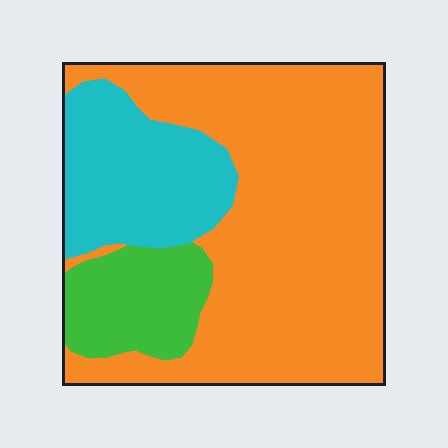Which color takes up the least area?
Green, at roughly 15%.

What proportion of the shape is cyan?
Cyan takes up about one fifth (1/5) of the shape.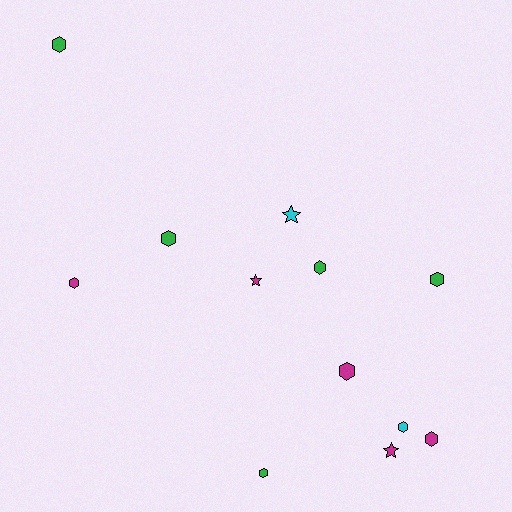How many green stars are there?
There are no green stars.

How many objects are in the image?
There are 12 objects.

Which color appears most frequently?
Green, with 5 objects.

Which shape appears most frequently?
Hexagon, with 9 objects.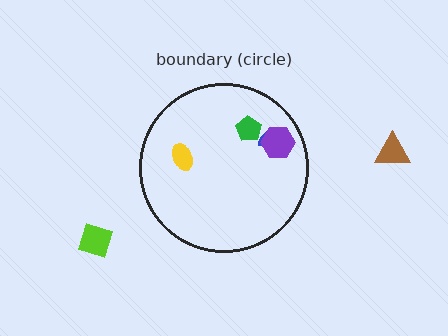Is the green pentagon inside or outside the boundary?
Inside.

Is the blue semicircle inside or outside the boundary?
Inside.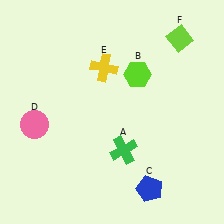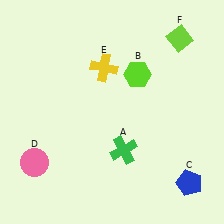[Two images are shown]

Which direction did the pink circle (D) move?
The pink circle (D) moved down.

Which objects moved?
The objects that moved are: the blue pentagon (C), the pink circle (D).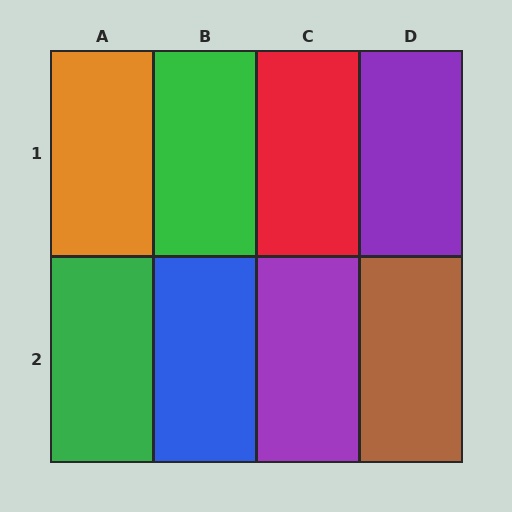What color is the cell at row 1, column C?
Red.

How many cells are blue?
1 cell is blue.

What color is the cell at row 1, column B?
Green.